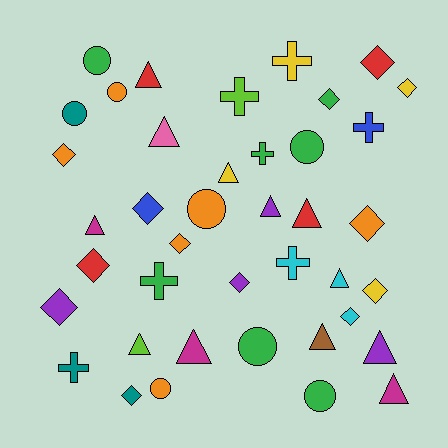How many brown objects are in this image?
There is 1 brown object.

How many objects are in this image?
There are 40 objects.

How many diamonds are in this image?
There are 13 diamonds.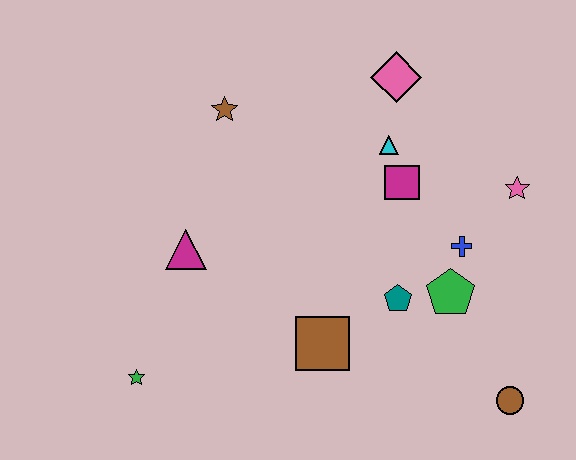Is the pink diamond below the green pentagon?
No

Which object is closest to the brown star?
The magenta triangle is closest to the brown star.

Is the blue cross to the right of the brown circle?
No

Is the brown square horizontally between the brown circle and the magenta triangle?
Yes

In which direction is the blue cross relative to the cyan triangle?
The blue cross is below the cyan triangle.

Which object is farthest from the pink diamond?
The green star is farthest from the pink diamond.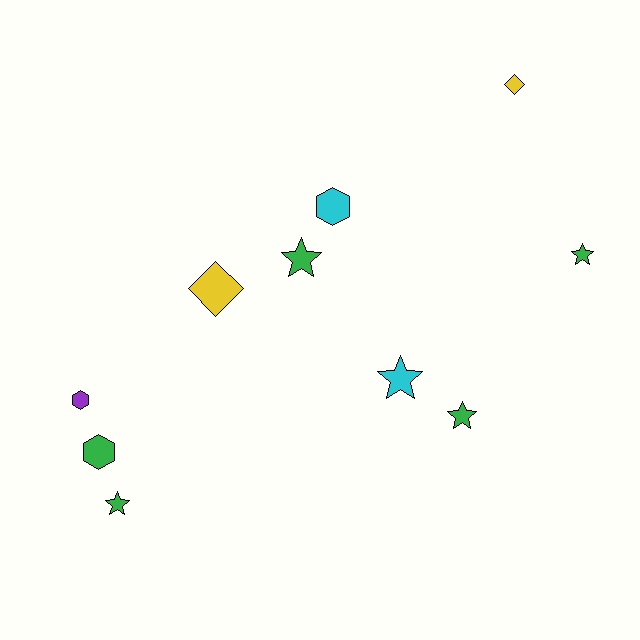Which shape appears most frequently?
Star, with 5 objects.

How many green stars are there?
There are 4 green stars.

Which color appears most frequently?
Green, with 5 objects.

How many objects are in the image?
There are 10 objects.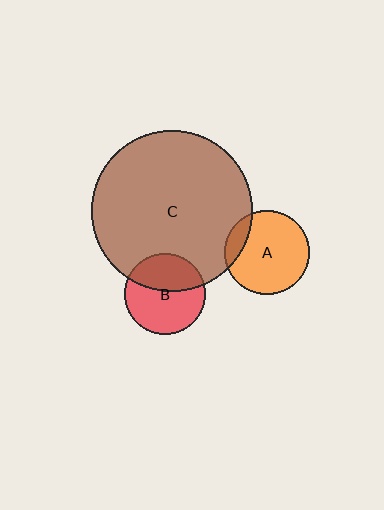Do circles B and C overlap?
Yes.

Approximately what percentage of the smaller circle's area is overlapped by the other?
Approximately 40%.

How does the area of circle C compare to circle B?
Approximately 4.0 times.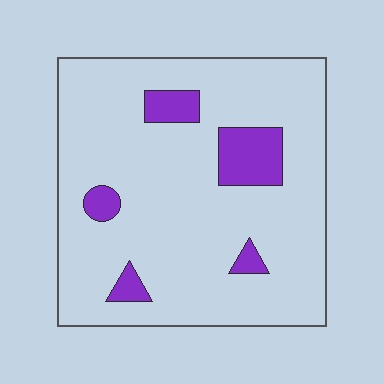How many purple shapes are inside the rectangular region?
5.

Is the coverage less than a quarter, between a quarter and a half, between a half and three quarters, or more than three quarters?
Less than a quarter.